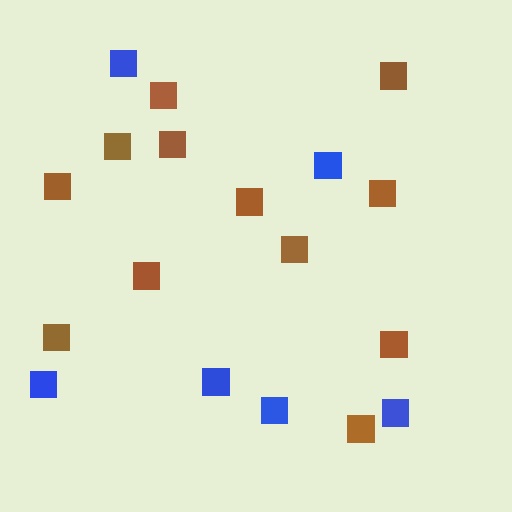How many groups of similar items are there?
There are 2 groups: one group of brown squares (12) and one group of blue squares (6).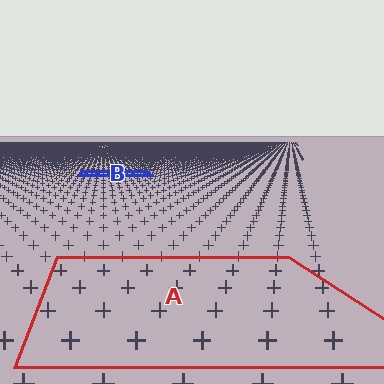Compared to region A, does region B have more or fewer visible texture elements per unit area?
Region B has more texture elements per unit area — they are packed more densely because it is farther away.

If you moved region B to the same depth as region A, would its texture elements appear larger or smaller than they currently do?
They would appear larger. At a closer depth, the same texture elements are projected at a bigger on-screen size.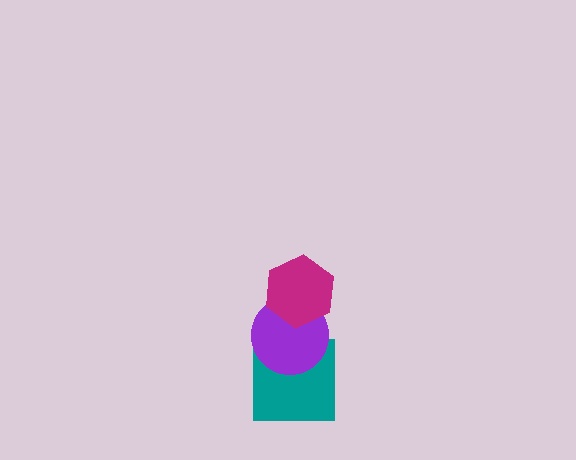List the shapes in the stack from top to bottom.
From top to bottom: the magenta hexagon, the purple circle, the teal square.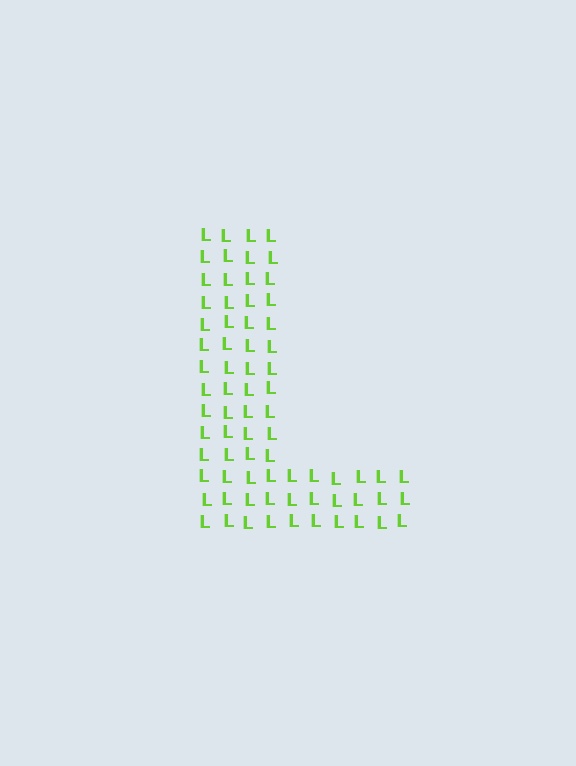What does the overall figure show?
The overall figure shows the letter L.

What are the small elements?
The small elements are letter L's.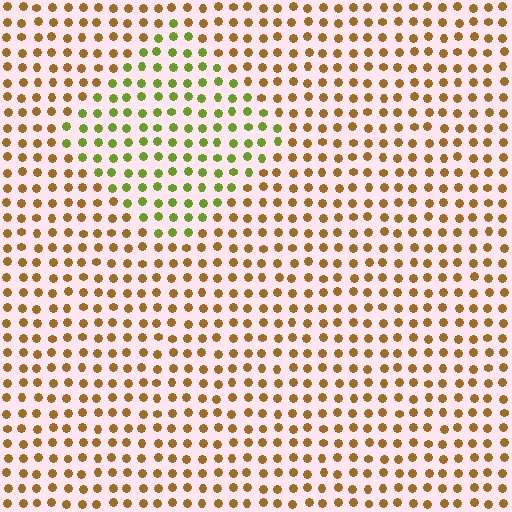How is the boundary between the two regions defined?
The boundary is defined purely by a slight shift in hue (about 51 degrees). Spacing, size, and orientation are identical on both sides.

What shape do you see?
I see a diamond.